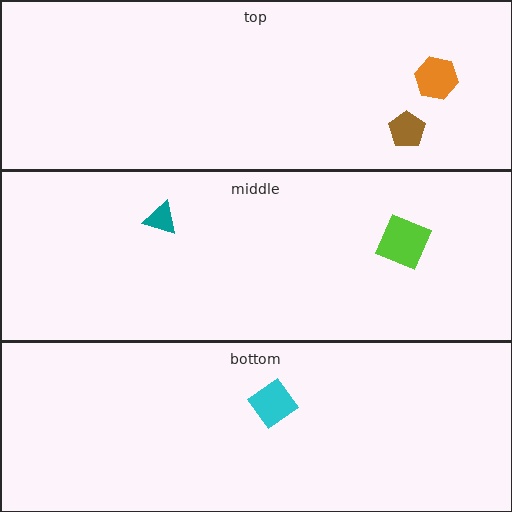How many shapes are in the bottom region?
1.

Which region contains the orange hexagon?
The top region.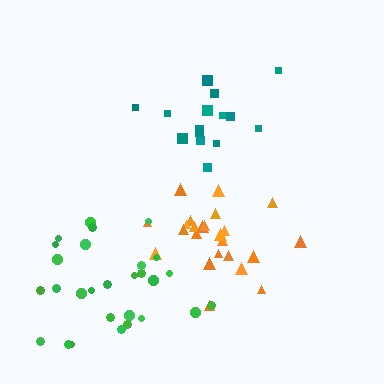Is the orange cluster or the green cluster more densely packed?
Orange.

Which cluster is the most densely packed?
Orange.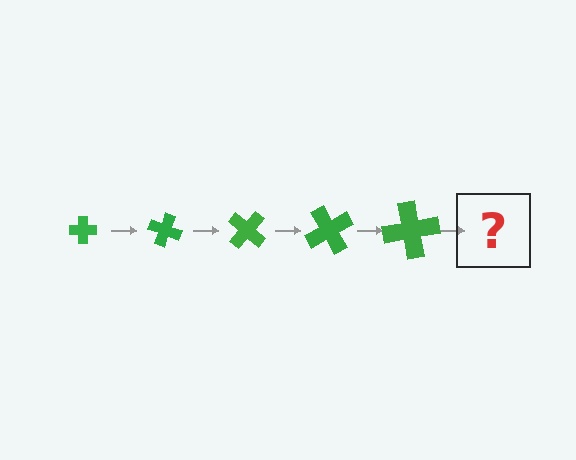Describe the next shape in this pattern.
It should be a cross, larger than the previous one and rotated 100 degrees from the start.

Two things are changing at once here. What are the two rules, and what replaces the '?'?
The two rules are that the cross grows larger each step and it rotates 20 degrees each step. The '?' should be a cross, larger than the previous one and rotated 100 degrees from the start.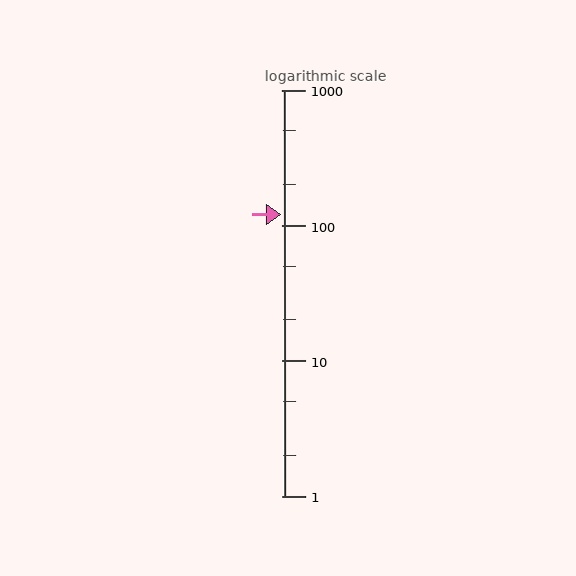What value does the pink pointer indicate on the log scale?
The pointer indicates approximately 120.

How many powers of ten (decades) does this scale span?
The scale spans 3 decades, from 1 to 1000.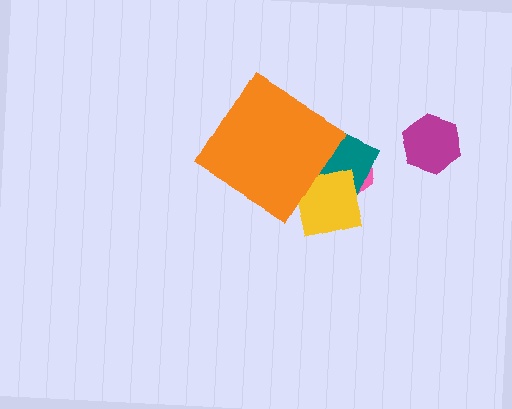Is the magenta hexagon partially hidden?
No, the magenta hexagon is fully visible.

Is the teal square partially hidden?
Yes, the teal square is partially hidden behind the orange diamond.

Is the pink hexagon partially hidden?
Yes, the pink hexagon is partially hidden behind the orange diamond.